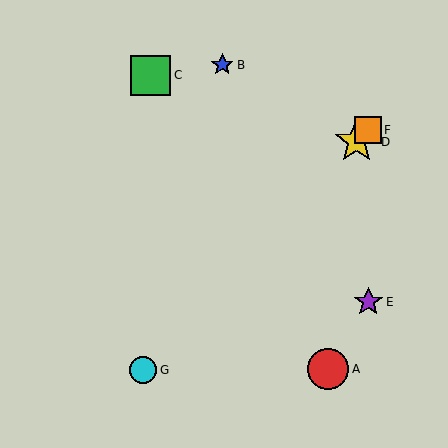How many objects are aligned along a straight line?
3 objects (D, F, G) are aligned along a straight line.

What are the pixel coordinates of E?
Object E is at (368, 302).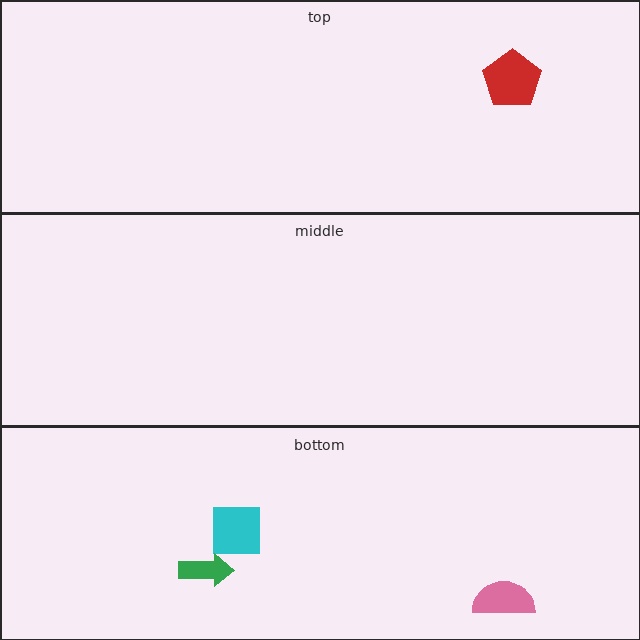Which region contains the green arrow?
The bottom region.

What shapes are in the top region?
The red pentagon.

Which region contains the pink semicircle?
The bottom region.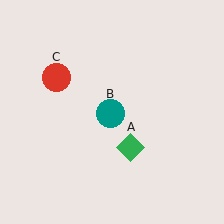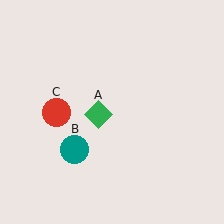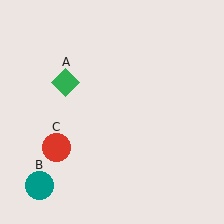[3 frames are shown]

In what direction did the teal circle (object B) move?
The teal circle (object B) moved down and to the left.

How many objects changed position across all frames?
3 objects changed position: green diamond (object A), teal circle (object B), red circle (object C).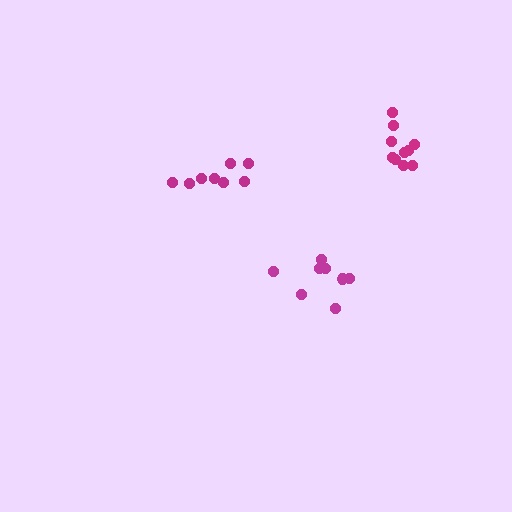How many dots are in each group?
Group 1: 8 dots, Group 2: 10 dots, Group 3: 8 dots (26 total).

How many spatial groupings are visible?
There are 3 spatial groupings.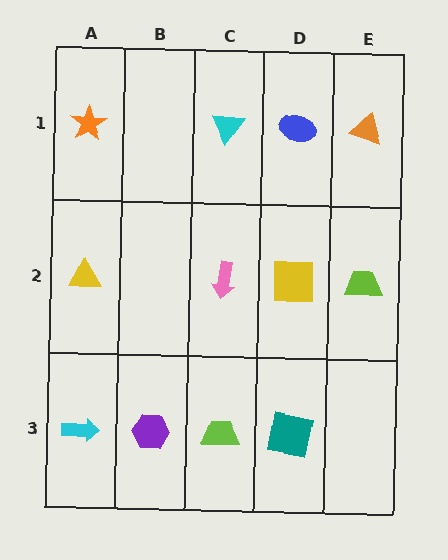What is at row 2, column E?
A lime trapezoid.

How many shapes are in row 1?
4 shapes.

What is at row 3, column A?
A cyan arrow.